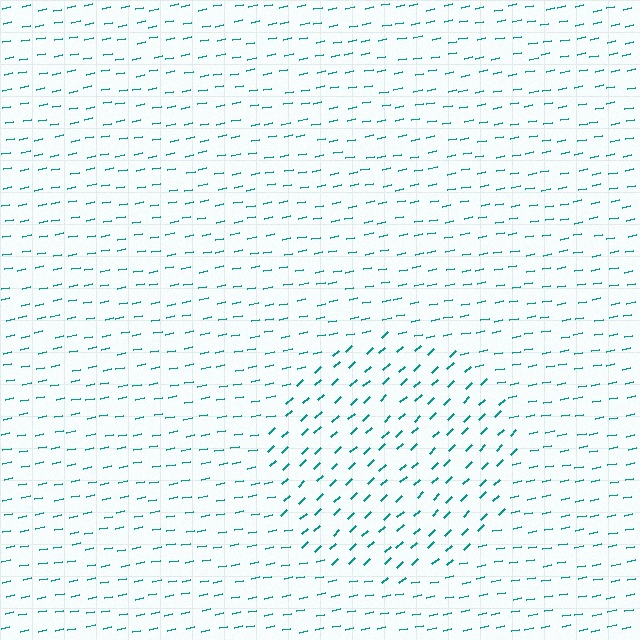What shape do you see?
I see a circle.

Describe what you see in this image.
The image is filled with small teal line segments. A circle region in the image has lines oriented differently from the surrounding lines, creating a visible texture boundary.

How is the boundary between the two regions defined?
The boundary is defined purely by a change in line orientation (approximately 33 degrees difference). All lines are the same color and thickness.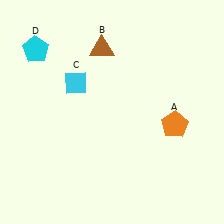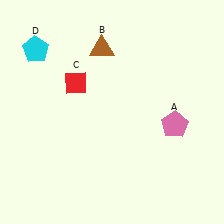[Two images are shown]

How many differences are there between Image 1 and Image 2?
There are 2 differences between the two images.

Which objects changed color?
A changed from orange to pink. C changed from cyan to red.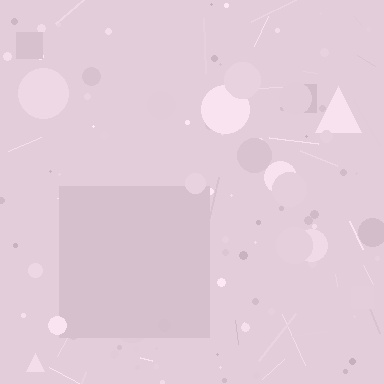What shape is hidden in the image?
A square is hidden in the image.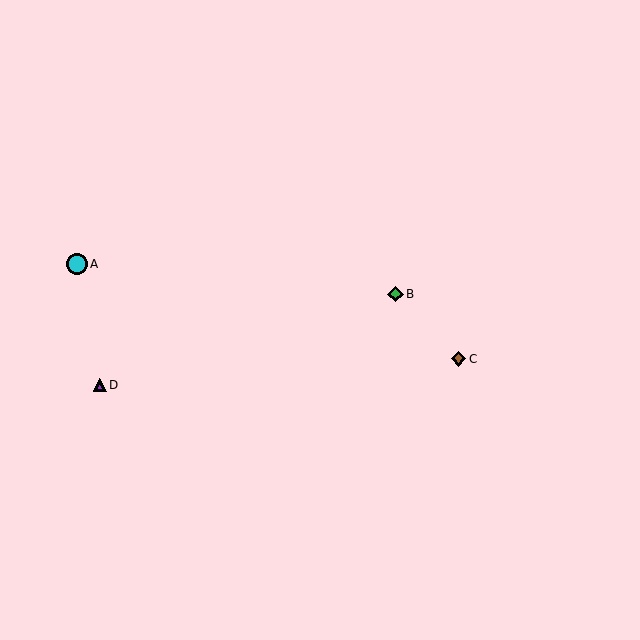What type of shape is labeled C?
Shape C is a brown diamond.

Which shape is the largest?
The cyan circle (labeled A) is the largest.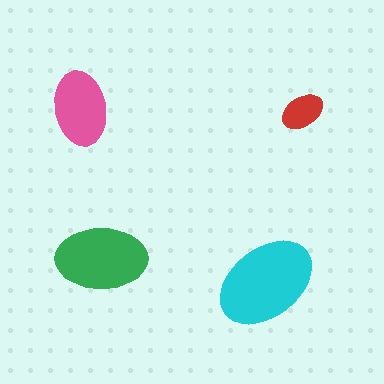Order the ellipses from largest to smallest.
the cyan one, the green one, the pink one, the red one.